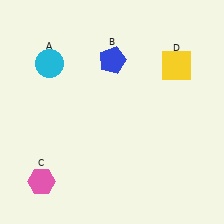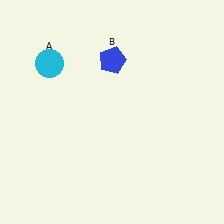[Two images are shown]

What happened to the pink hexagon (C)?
The pink hexagon (C) was removed in Image 2. It was in the bottom-left area of Image 1.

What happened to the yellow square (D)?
The yellow square (D) was removed in Image 2. It was in the top-right area of Image 1.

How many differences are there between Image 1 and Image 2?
There are 2 differences between the two images.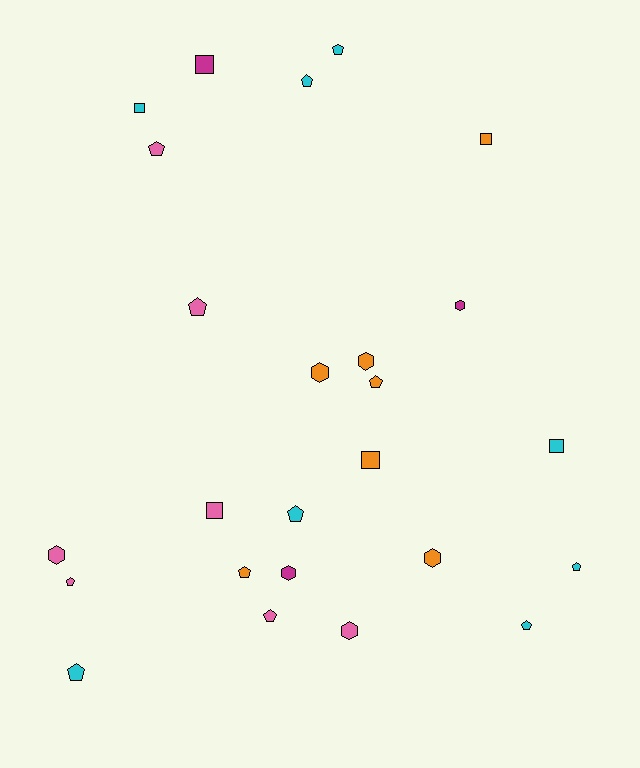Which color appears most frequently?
Cyan, with 8 objects.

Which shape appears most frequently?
Pentagon, with 12 objects.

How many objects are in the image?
There are 25 objects.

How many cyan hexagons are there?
There are no cyan hexagons.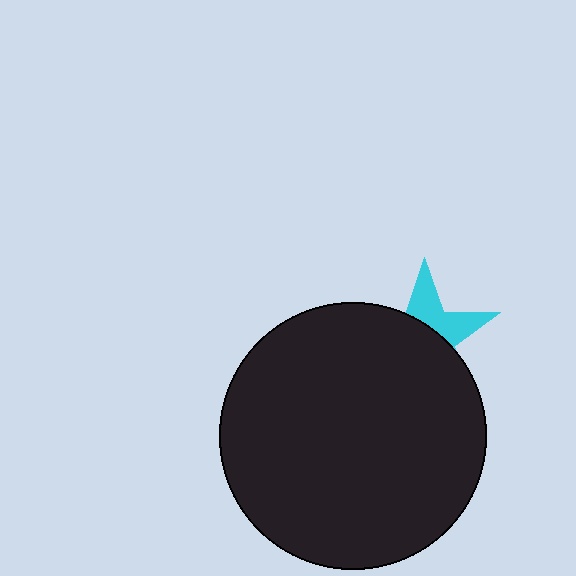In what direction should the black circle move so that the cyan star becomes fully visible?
The black circle should move down. That is the shortest direction to clear the overlap and leave the cyan star fully visible.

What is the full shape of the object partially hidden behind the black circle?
The partially hidden object is a cyan star.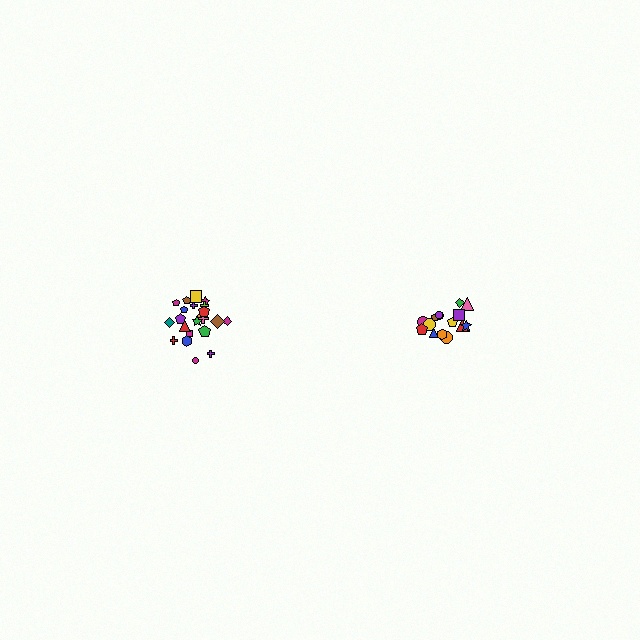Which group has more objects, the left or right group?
The left group.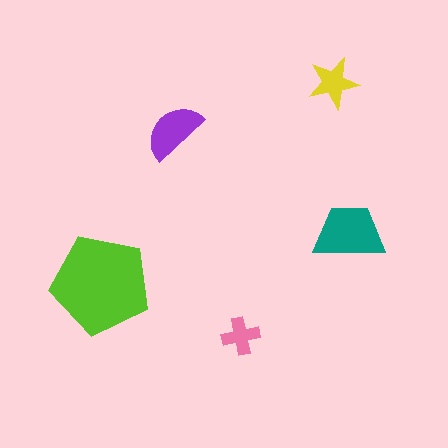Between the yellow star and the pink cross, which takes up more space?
The yellow star.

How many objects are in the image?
There are 5 objects in the image.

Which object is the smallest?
The pink cross.